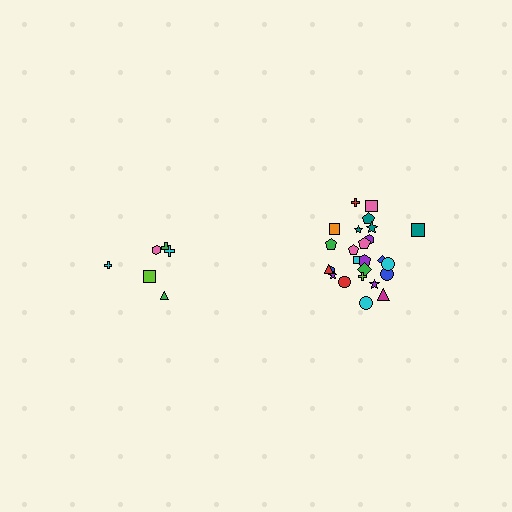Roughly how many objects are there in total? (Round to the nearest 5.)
Roughly 30 objects in total.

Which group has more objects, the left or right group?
The right group.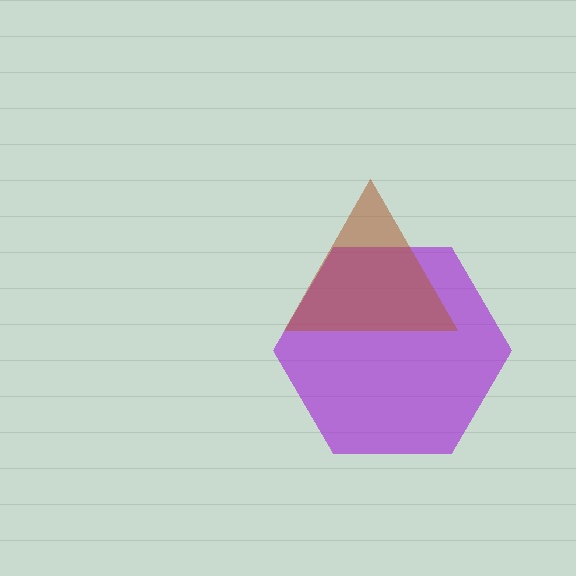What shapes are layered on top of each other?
The layered shapes are: a purple hexagon, a brown triangle.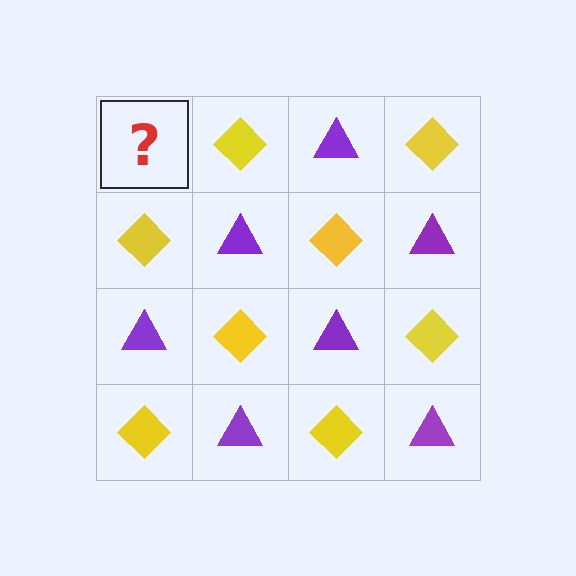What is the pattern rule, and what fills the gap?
The rule is that it alternates purple triangle and yellow diamond in a checkerboard pattern. The gap should be filled with a purple triangle.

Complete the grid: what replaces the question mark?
The question mark should be replaced with a purple triangle.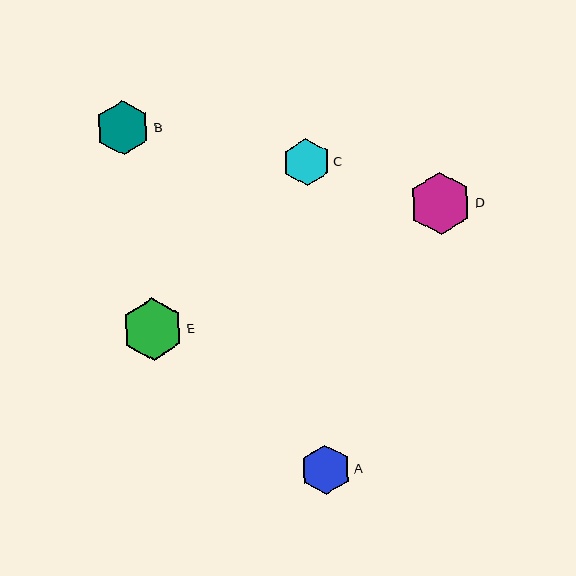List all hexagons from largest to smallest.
From largest to smallest: D, E, B, A, C.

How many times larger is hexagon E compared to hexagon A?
Hexagon E is approximately 1.2 times the size of hexagon A.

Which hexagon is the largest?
Hexagon D is the largest with a size of approximately 62 pixels.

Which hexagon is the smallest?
Hexagon C is the smallest with a size of approximately 48 pixels.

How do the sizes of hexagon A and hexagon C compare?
Hexagon A and hexagon C are approximately the same size.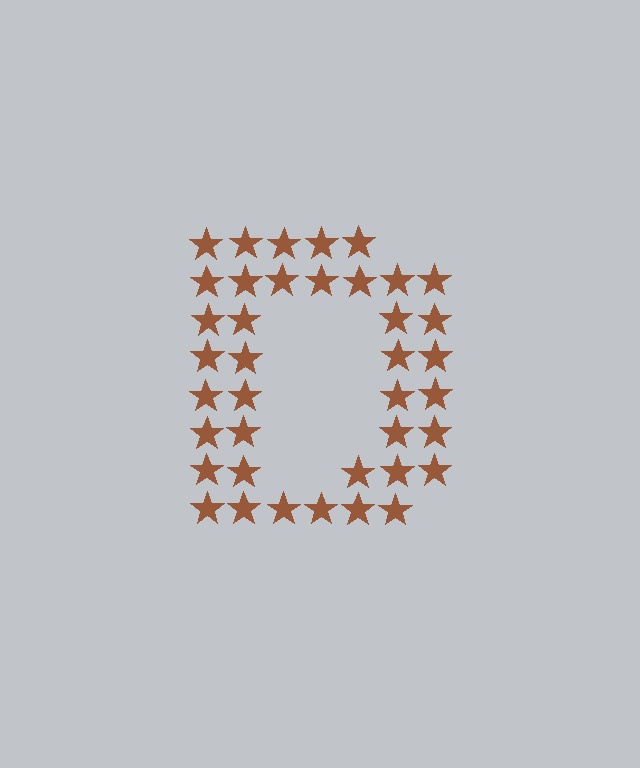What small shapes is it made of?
It is made of small stars.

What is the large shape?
The large shape is the letter D.